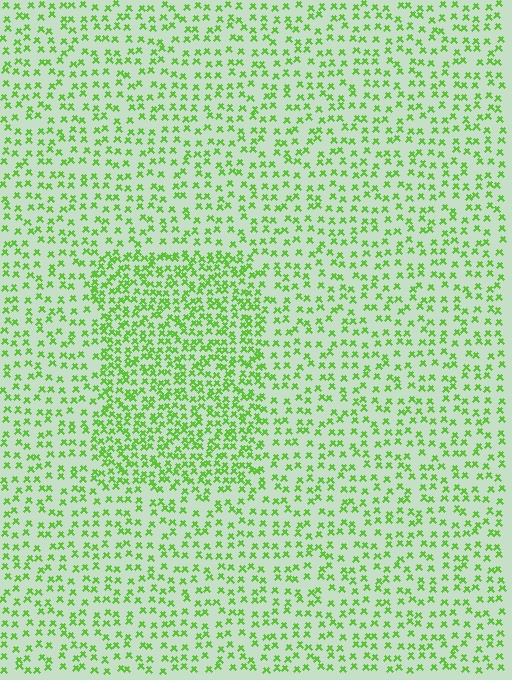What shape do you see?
I see a rectangle.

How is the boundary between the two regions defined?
The boundary is defined by a change in element density (approximately 1.9x ratio). All elements are the same color, size, and shape.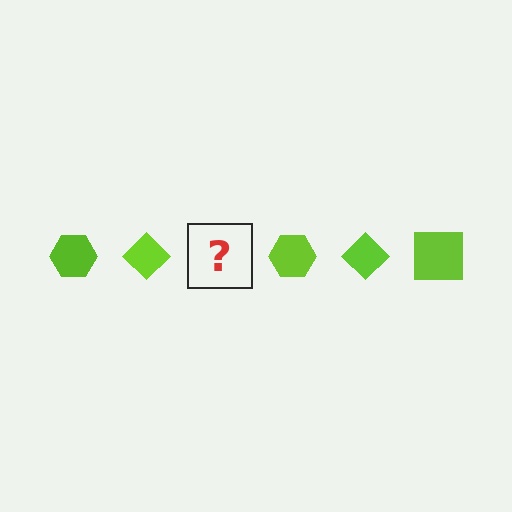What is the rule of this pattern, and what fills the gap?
The rule is that the pattern cycles through hexagon, diamond, square shapes in lime. The gap should be filled with a lime square.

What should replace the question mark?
The question mark should be replaced with a lime square.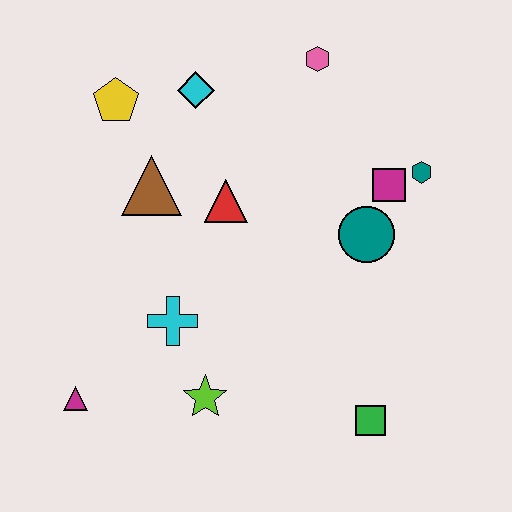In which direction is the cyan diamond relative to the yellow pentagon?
The cyan diamond is to the right of the yellow pentagon.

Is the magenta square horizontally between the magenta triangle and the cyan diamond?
No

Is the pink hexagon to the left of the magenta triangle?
No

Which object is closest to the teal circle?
The magenta square is closest to the teal circle.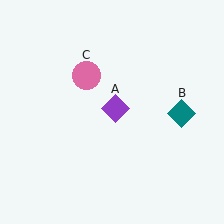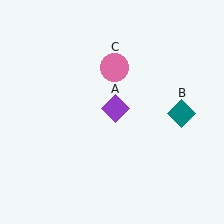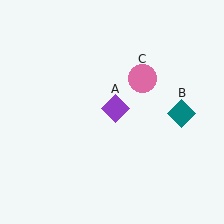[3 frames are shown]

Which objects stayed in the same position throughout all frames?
Purple diamond (object A) and teal diamond (object B) remained stationary.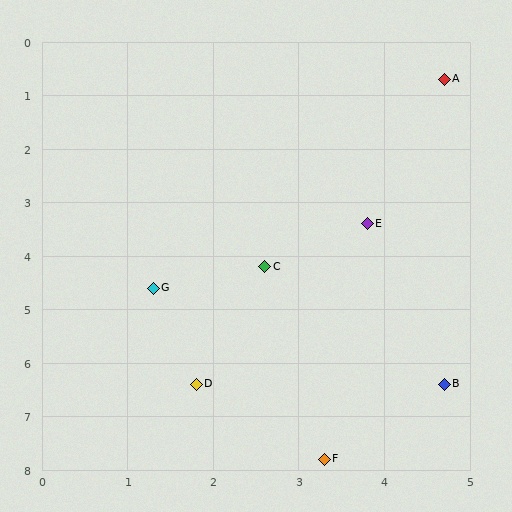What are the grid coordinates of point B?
Point B is at approximately (4.7, 6.4).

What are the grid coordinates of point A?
Point A is at approximately (4.7, 0.7).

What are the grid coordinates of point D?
Point D is at approximately (1.8, 6.4).